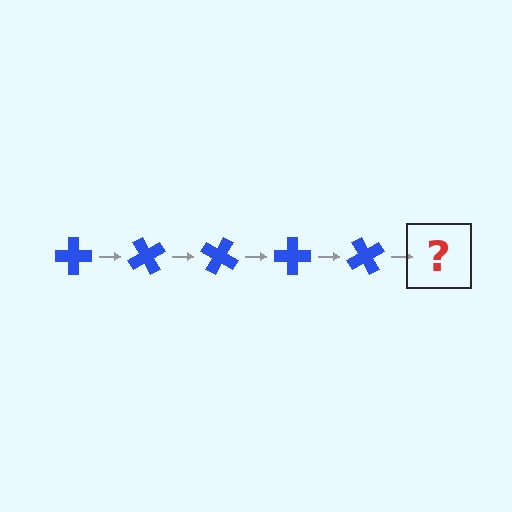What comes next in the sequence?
The next element should be a blue cross rotated 300 degrees.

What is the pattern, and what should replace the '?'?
The pattern is that the cross rotates 60 degrees each step. The '?' should be a blue cross rotated 300 degrees.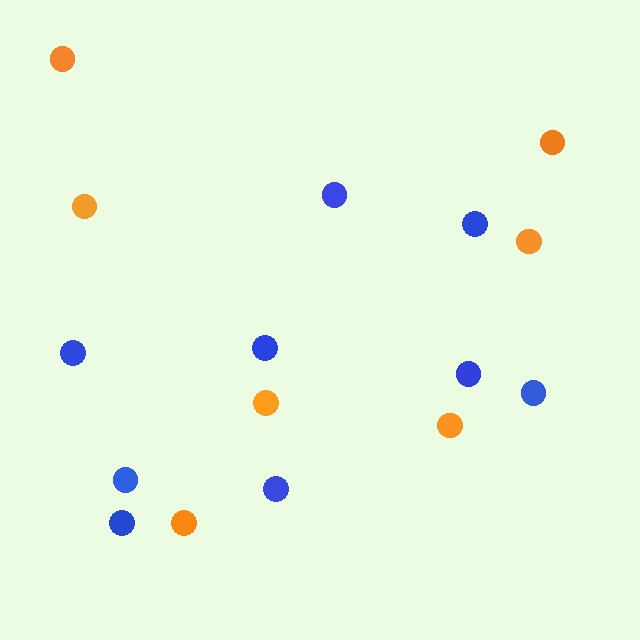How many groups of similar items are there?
There are 2 groups: one group of orange circles (7) and one group of blue circles (9).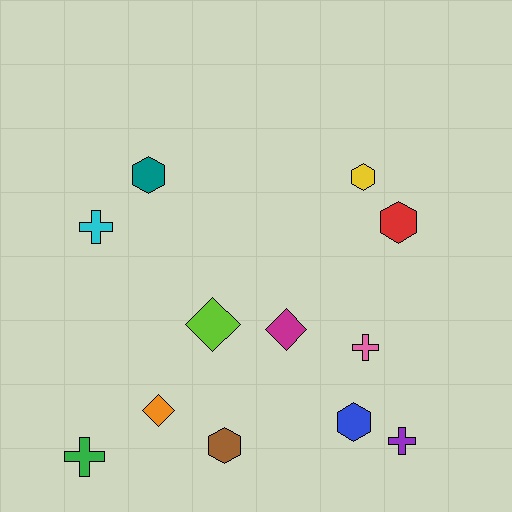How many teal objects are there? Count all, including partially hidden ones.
There is 1 teal object.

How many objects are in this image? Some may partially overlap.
There are 12 objects.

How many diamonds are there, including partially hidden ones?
There are 3 diamonds.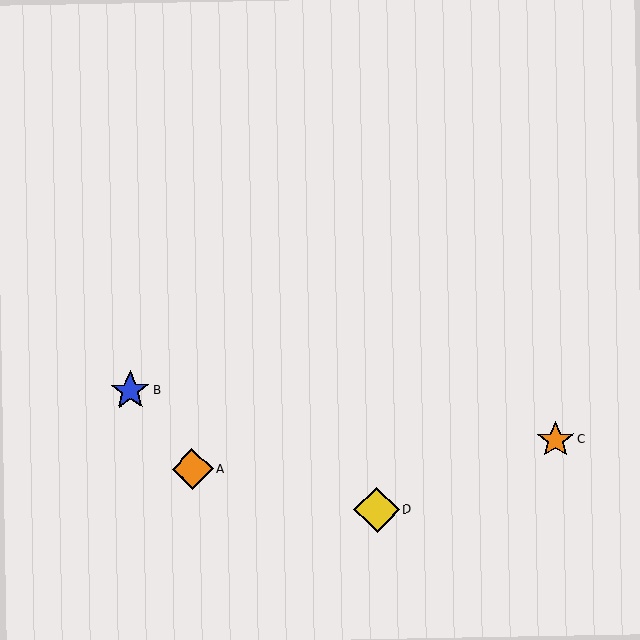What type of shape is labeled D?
Shape D is a yellow diamond.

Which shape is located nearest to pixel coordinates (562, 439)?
The orange star (labeled C) at (555, 440) is nearest to that location.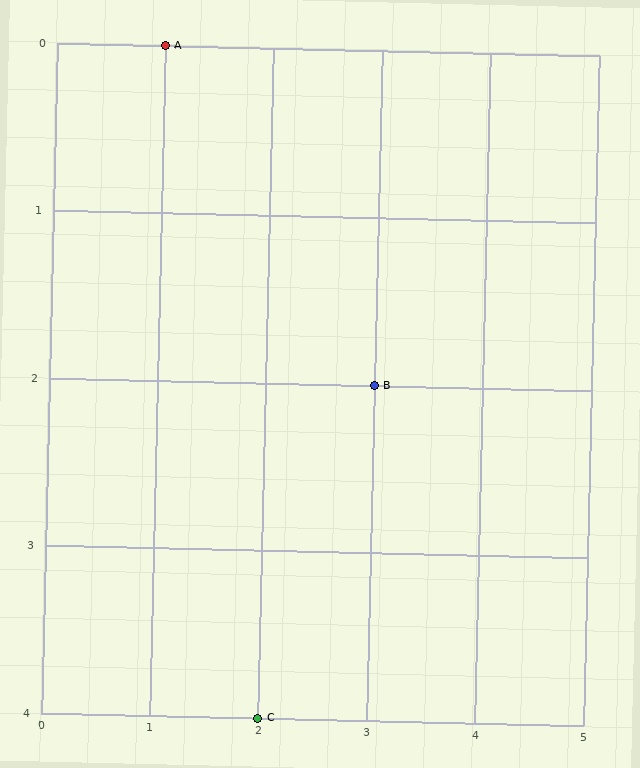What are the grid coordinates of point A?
Point A is at grid coordinates (1, 0).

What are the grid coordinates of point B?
Point B is at grid coordinates (3, 2).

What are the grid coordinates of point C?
Point C is at grid coordinates (2, 4).